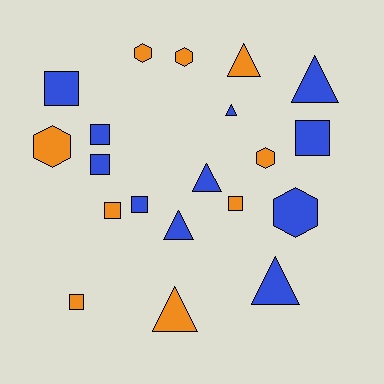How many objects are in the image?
There are 20 objects.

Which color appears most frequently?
Blue, with 11 objects.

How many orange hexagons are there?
There are 4 orange hexagons.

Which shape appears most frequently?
Square, with 8 objects.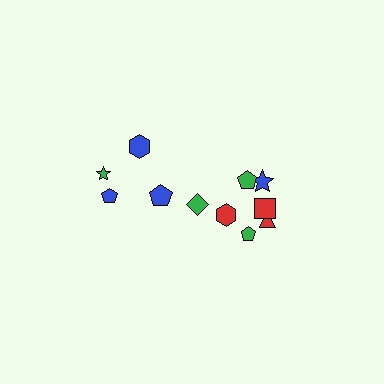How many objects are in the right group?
There are 7 objects.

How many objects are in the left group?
There are 4 objects.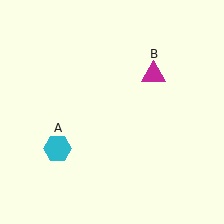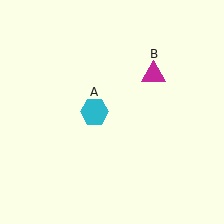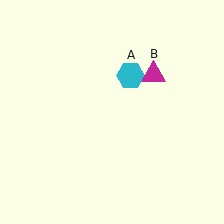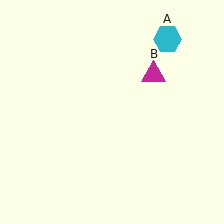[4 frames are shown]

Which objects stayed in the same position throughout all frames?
Magenta triangle (object B) remained stationary.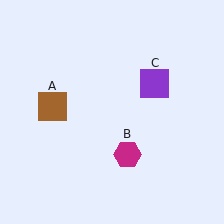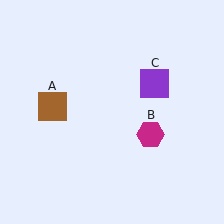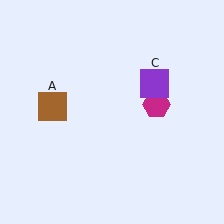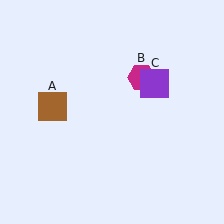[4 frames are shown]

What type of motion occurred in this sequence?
The magenta hexagon (object B) rotated counterclockwise around the center of the scene.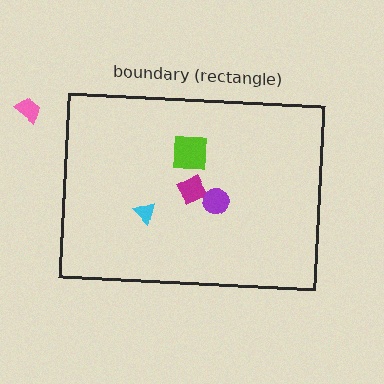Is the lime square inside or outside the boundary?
Inside.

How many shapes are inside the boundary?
4 inside, 1 outside.